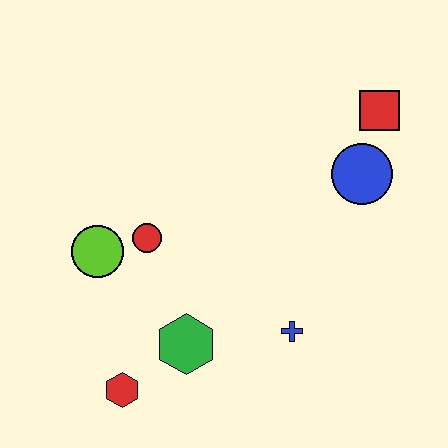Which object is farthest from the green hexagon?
The red square is farthest from the green hexagon.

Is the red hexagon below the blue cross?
Yes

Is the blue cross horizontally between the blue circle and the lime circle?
Yes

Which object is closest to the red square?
The blue circle is closest to the red square.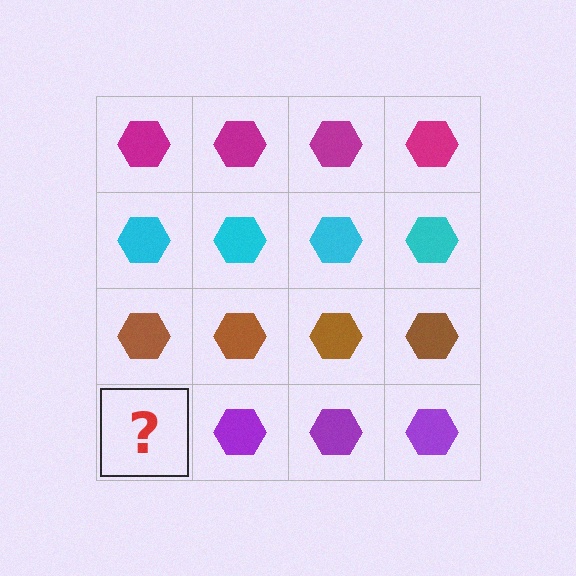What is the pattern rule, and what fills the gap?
The rule is that each row has a consistent color. The gap should be filled with a purple hexagon.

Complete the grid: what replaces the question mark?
The question mark should be replaced with a purple hexagon.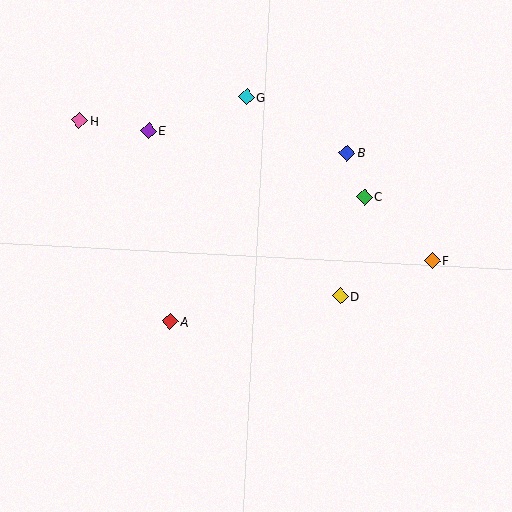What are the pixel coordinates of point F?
Point F is at (432, 260).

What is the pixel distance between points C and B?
The distance between C and B is 47 pixels.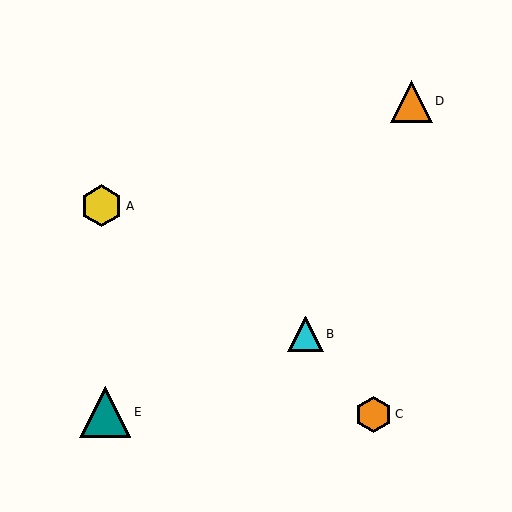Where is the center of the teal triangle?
The center of the teal triangle is at (105, 412).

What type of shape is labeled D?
Shape D is an orange triangle.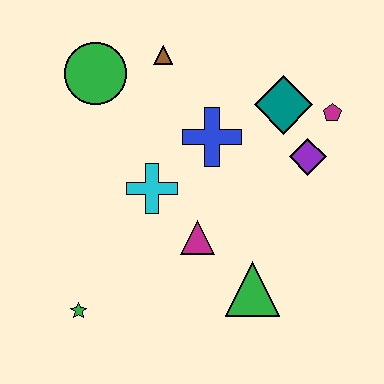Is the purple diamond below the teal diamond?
Yes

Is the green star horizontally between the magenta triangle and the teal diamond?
No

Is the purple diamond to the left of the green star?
No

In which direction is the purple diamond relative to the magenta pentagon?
The purple diamond is below the magenta pentagon.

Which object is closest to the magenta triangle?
The cyan cross is closest to the magenta triangle.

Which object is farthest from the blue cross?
The green star is farthest from the blue cross.